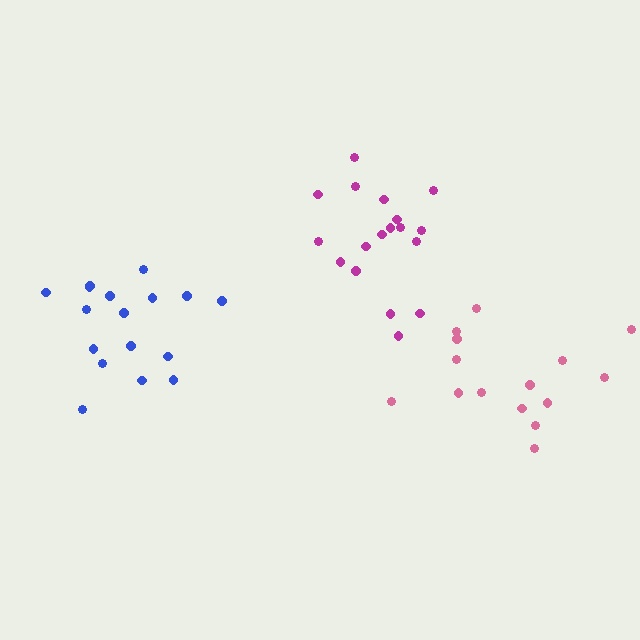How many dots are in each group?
Group 1: 18 dots, Group 2: 17 dots, Group 3: 15 dots (50 total).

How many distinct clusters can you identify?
There are 3 distinct clusters.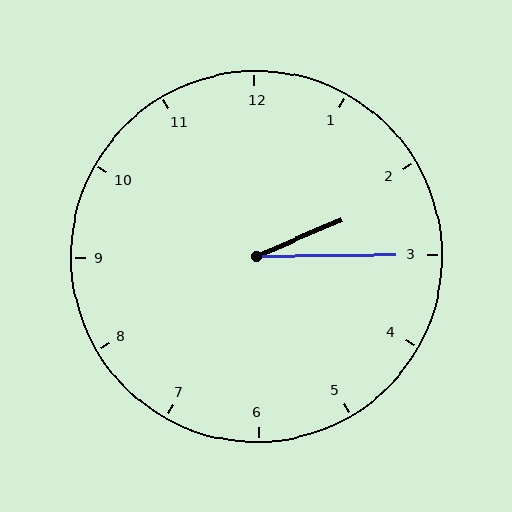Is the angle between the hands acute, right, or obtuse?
It is acute.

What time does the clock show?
2:15.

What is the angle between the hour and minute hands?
Approximately 22 degrees.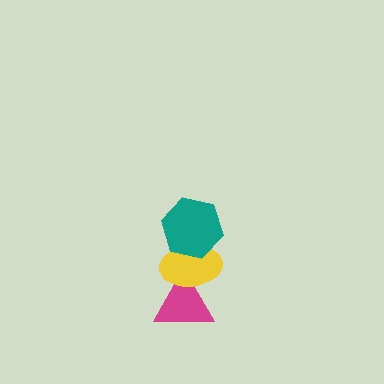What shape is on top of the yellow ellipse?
The teal hexagon is on top of the yellow ellipse.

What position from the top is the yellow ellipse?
The yellow ellipse is 2nd from the top.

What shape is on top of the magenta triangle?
The yellow ellipse is on top of the magenta triangle.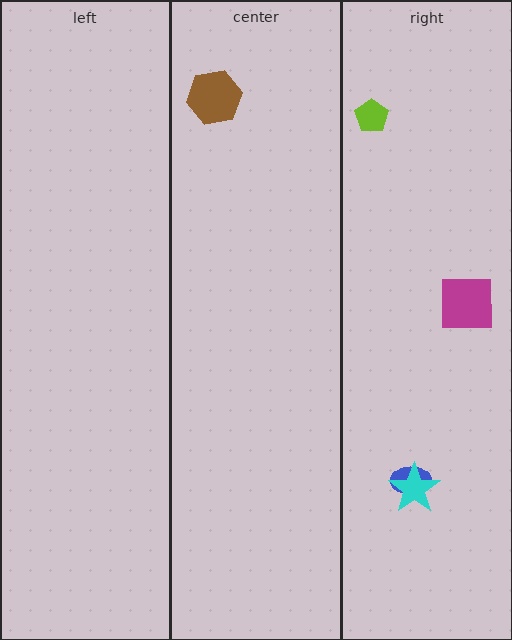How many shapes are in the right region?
4.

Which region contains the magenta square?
The right region.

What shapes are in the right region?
The blue ellipse, the lime pentagon, the magenta square, the cyan star.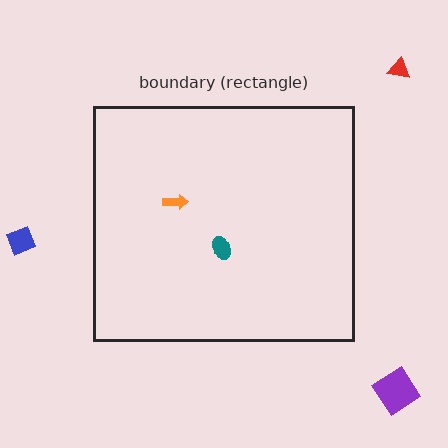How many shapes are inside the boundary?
2 inside, 3 outside.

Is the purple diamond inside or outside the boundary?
Outside.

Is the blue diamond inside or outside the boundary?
Outside.